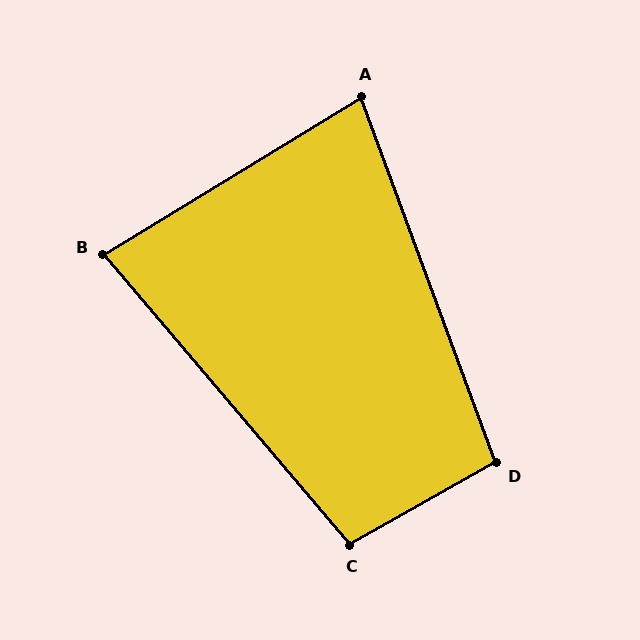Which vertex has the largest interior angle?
C, at approximately 101 degrees.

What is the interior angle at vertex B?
Approximately 81 degrees (acute).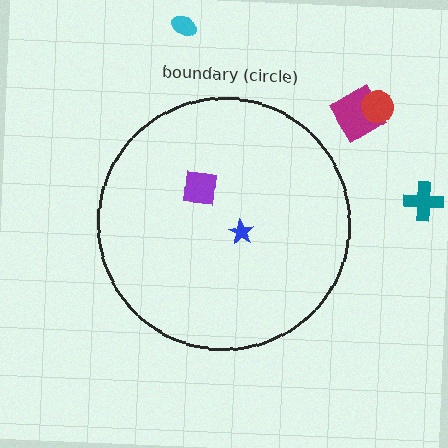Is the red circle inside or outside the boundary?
Outside.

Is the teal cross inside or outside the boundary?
Outside.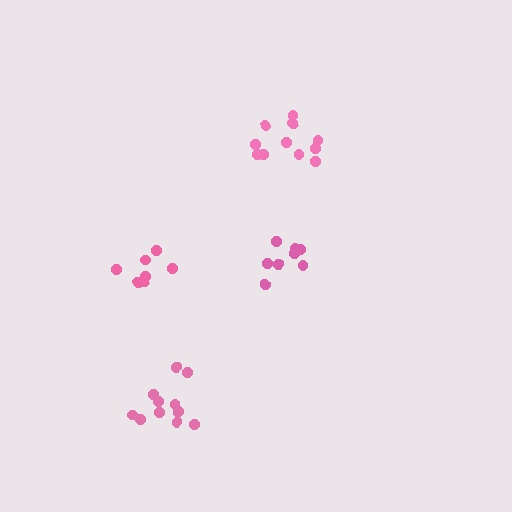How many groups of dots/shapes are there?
There are 4 groups.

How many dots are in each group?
Group 1: 11 dots, Group 2: 7 dots, Group 3: 8 dots, Group 4: 11 dots (37 total).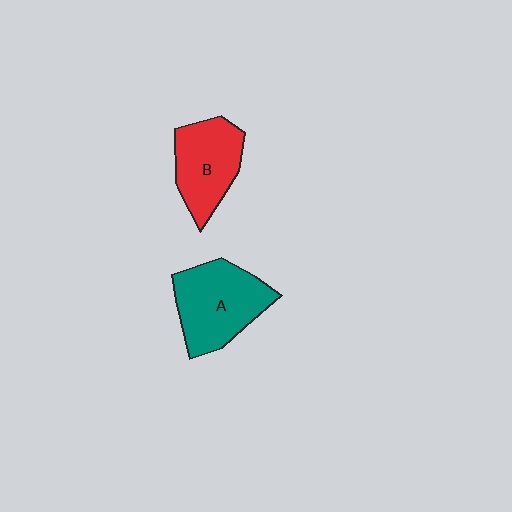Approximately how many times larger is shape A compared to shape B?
Approximately 1.2 times.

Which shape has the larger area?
Shape A (teal).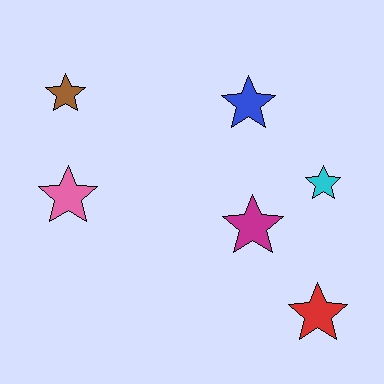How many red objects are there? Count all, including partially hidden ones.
There is 1 red object.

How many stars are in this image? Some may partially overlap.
There are 6 stars.